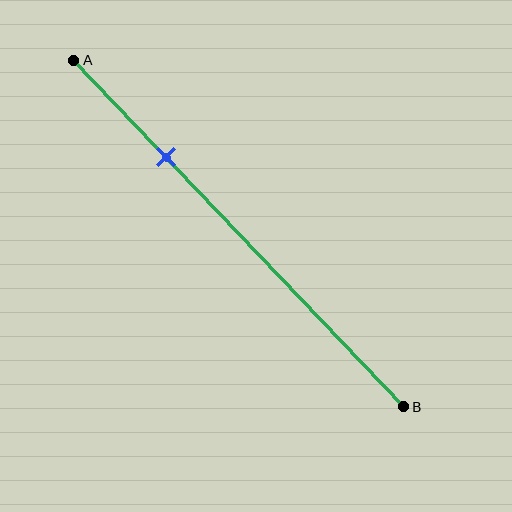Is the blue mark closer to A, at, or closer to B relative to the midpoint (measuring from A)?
The blue mark is closer to point A than the midpoint of segment AB.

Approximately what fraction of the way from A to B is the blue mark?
The blue mark is approximately 30% of the way from A to B.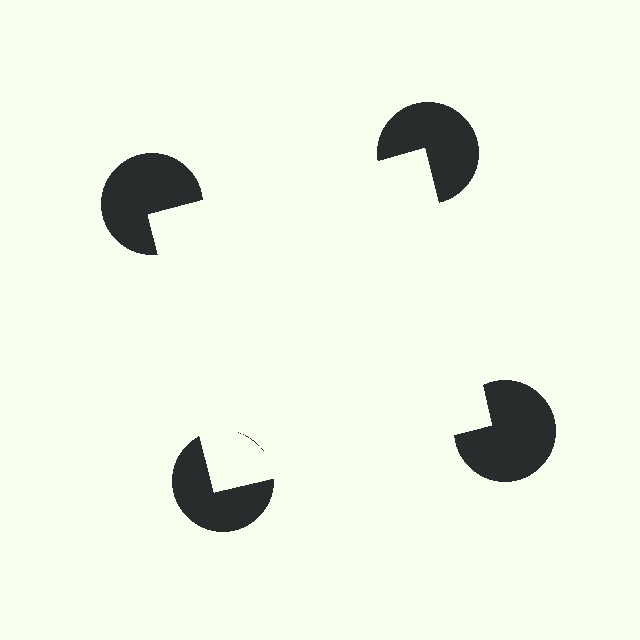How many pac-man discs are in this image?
There are 4 — one at each vertex of the illusory square.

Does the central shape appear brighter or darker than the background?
It typically appears slightly brighter than the background, even though no actual brightness change is drawn.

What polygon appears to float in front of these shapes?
An illusory square — its edges are inferred from the aligned wedge cuts in the pac-man discs, not physically drawn.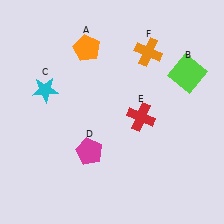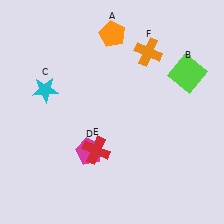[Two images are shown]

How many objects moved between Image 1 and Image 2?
2 objects moved between the two images.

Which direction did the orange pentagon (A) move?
The orange pentagon (A) moved right.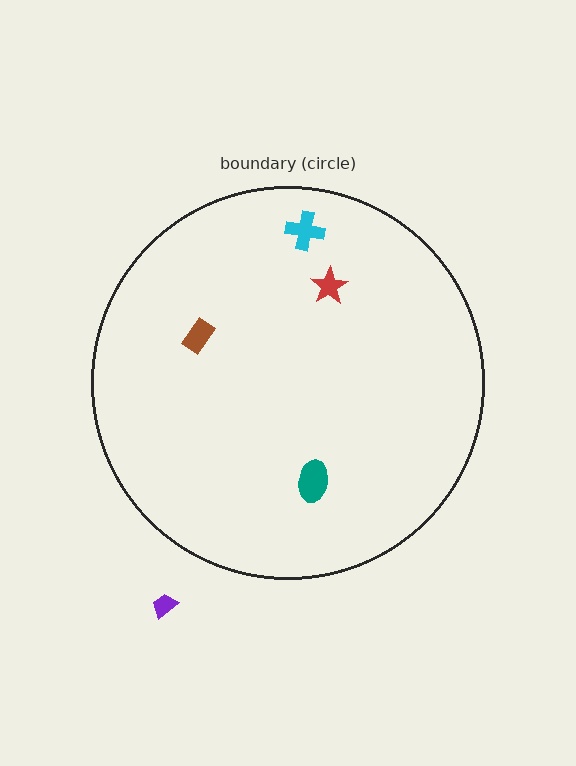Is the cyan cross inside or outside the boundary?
Inside.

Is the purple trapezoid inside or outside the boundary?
Outside.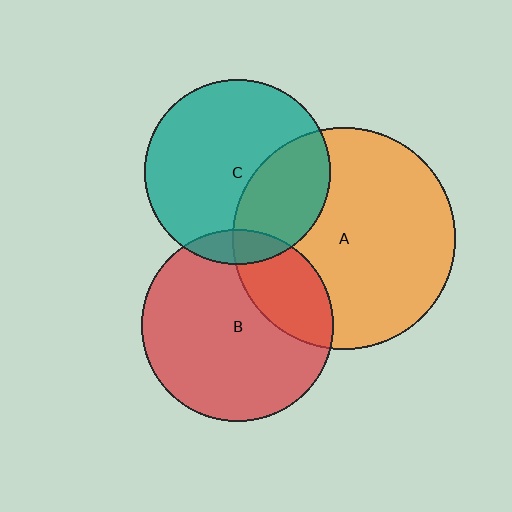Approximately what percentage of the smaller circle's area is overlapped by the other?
Approximately 25%.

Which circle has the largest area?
Circle A (orange).